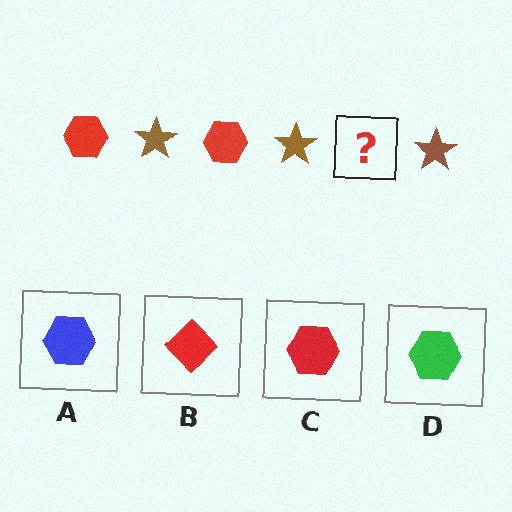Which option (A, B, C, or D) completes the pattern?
C.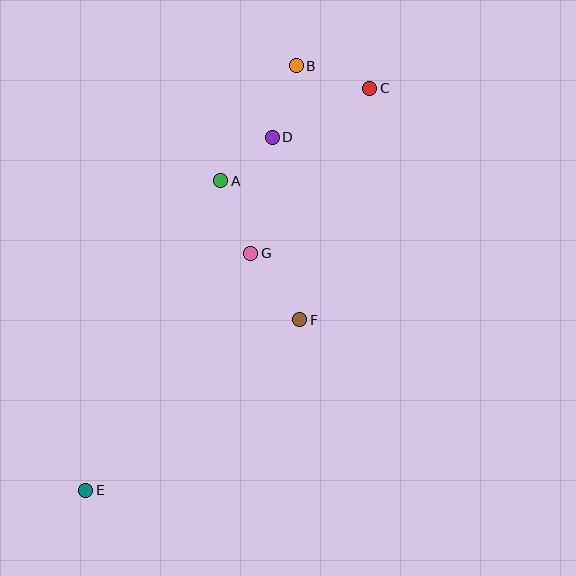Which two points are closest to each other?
Points A and D are closest to each other.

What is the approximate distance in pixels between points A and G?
The distance between A and G is approximately 79 pixels.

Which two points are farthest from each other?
Points C and E are farthest from each other.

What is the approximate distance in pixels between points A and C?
The distance between A and C is approximately 175 pixels.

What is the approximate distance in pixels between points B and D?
The distance between B and D is approximately 76 pixels.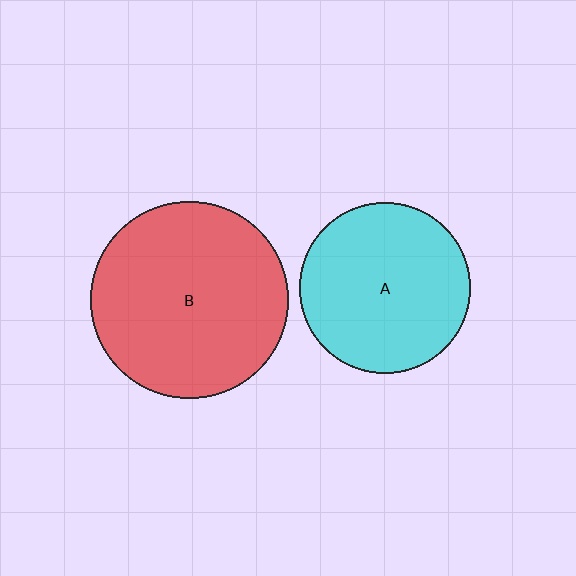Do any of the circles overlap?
No, none of the circles overlap.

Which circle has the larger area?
Circle B (red).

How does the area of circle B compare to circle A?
Approximately 1.3 times.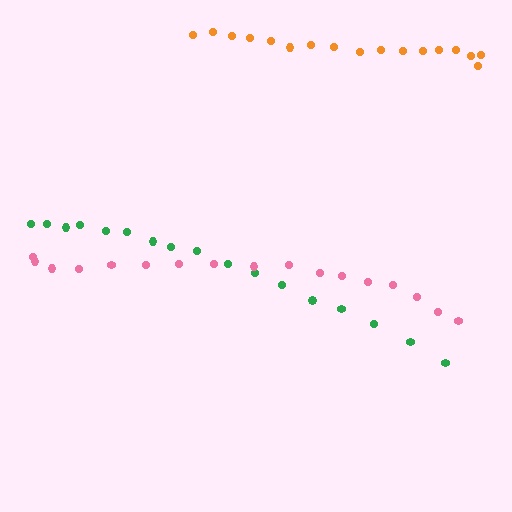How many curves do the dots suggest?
There are 3 distinct paths.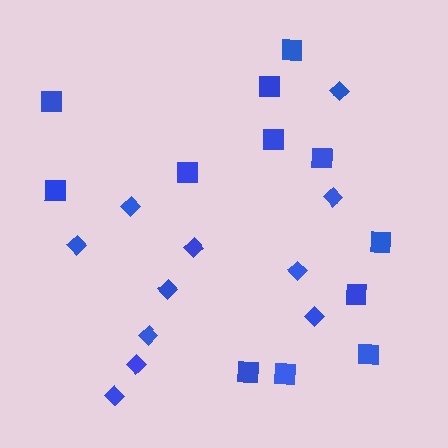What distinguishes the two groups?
There are 2 groups: one group of squares (12) and one group of diamonds (11).